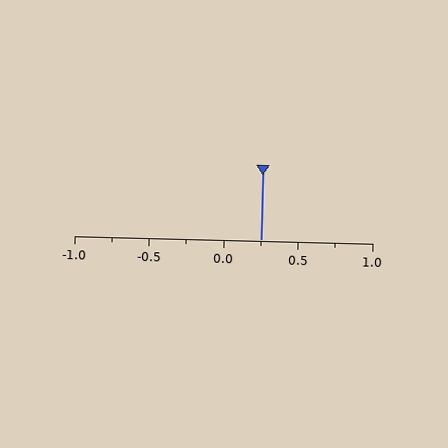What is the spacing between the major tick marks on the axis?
The major ticks are spaced 0.5 apart.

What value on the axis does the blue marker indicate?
The marker indicates approximately 0.25.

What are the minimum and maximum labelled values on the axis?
The axis runs from -1.0 to 1.0.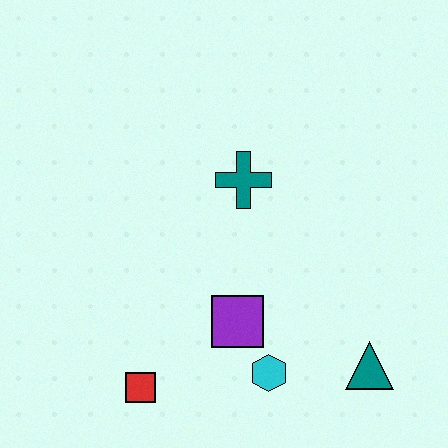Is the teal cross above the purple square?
Yes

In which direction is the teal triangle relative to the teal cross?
The teal triangle is below the teal cross.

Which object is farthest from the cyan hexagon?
The teal cross is farthest from the cyan hexagon.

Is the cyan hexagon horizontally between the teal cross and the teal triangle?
Yes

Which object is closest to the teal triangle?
The cyan hexagon is closest to the teal triangle.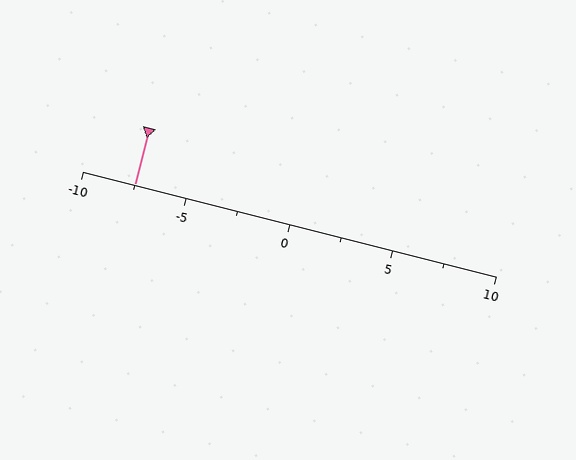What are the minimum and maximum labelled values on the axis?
The axis runs from -10 to 10.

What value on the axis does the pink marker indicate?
The marker indicates approximately -7.5.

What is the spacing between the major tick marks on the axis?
The major ticks are spaced 5 apart.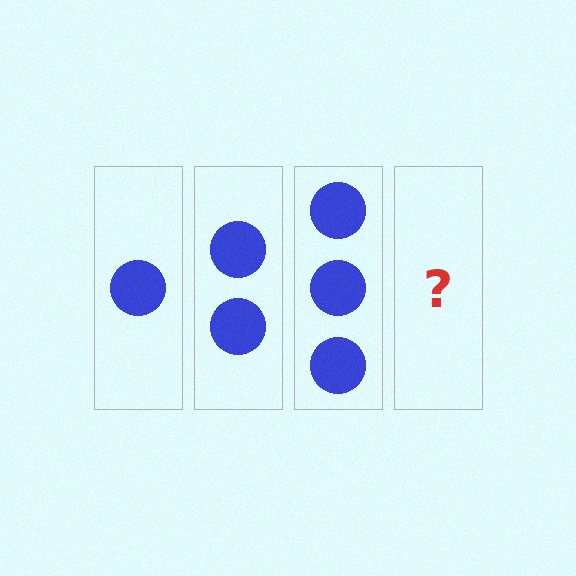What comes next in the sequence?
The next element should be 4 circles.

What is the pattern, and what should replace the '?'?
The pattern is that each step adds one more circle. The '?' should be 4 circles.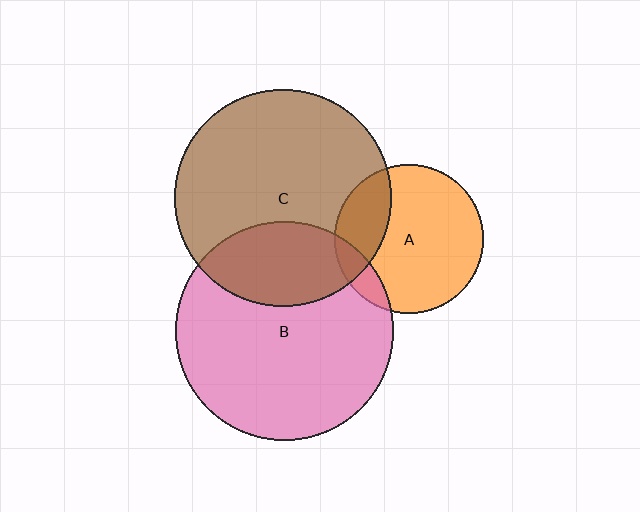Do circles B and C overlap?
Yes.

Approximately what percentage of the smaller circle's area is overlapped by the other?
Approximately 30%.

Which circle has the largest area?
Circle B (pink).